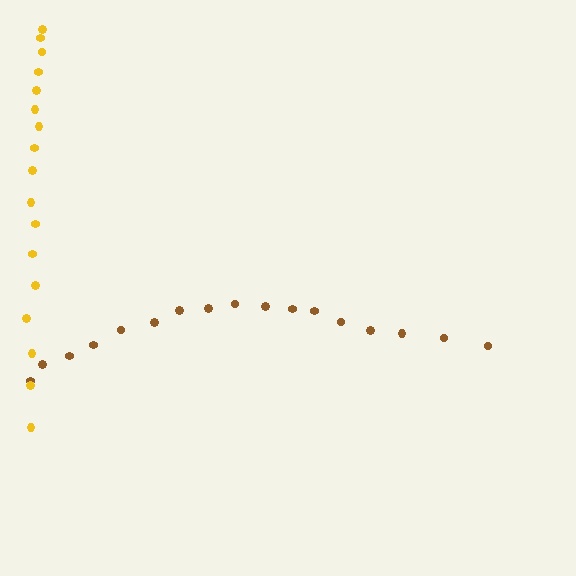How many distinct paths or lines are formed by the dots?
There are 2 distinct paths.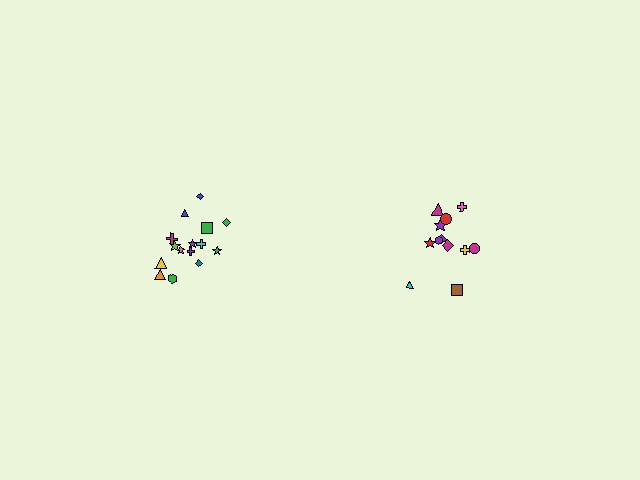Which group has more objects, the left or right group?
The left group.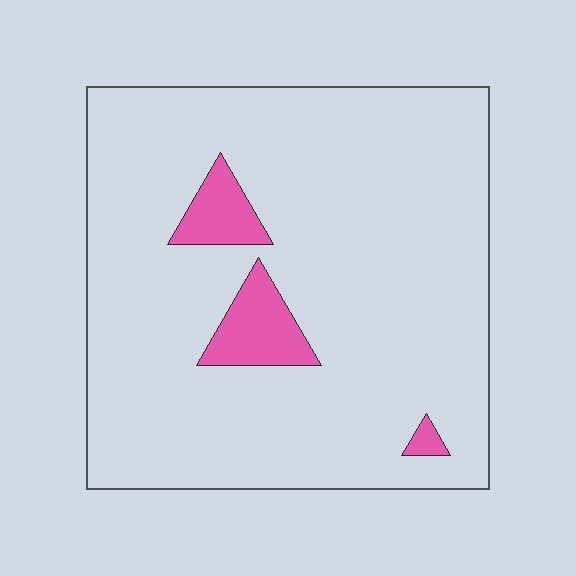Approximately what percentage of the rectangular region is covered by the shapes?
Approximately 10%.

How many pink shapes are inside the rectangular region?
3.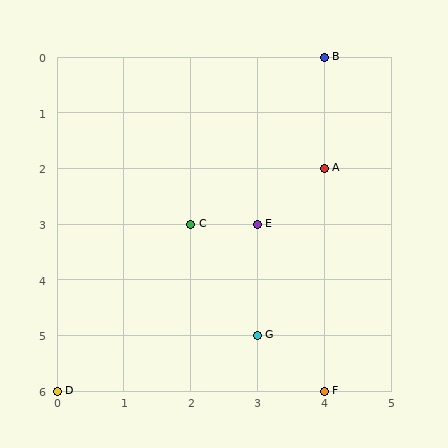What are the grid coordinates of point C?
Point C is at grid coordinates (2, 3).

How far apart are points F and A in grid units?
Points F and A are 4 rows apart.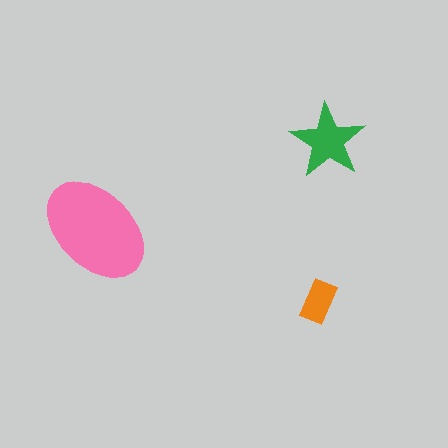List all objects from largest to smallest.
The pink ellipse, the green star, the orange rectangle.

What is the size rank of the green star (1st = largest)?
2nd.